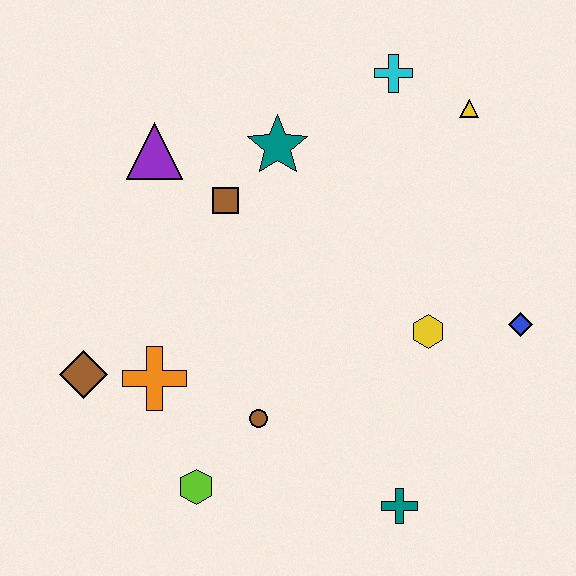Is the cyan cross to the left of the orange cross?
No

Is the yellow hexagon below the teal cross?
No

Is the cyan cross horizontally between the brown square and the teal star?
No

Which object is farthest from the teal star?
The teal cross is farthest from the teal star.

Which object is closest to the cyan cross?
The yellow triangle is closest to the cyan cross.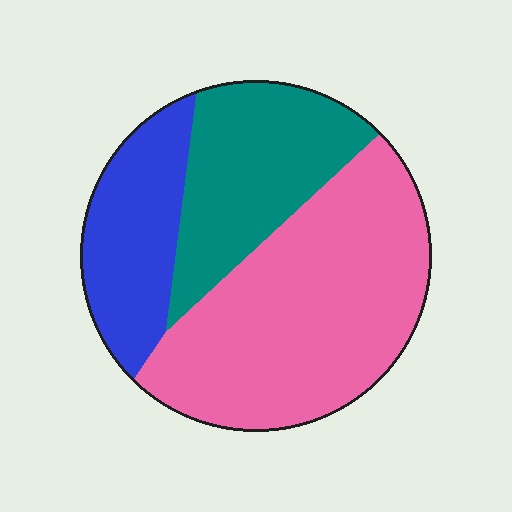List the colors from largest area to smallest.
From largest to smallest: pink, teal, blue.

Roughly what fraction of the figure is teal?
Teal takes up between a quarter and a half of the figure.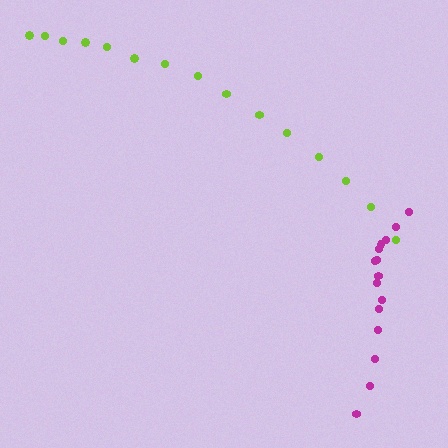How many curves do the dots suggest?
There are 2 distinct paths.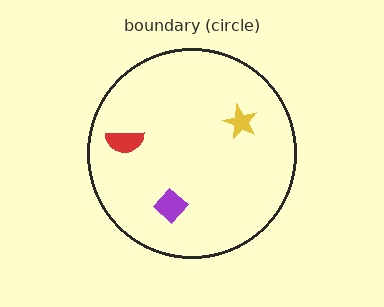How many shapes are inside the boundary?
3 inside, 0 outside.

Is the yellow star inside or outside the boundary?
Inside.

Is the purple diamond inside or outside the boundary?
Inside.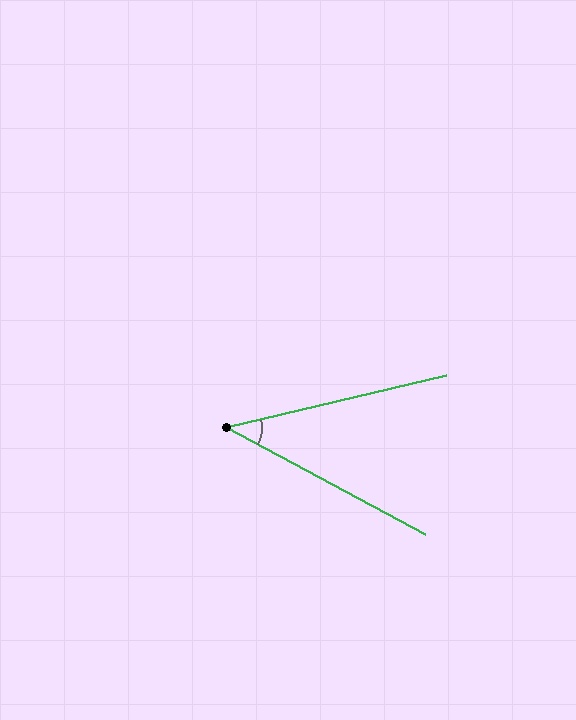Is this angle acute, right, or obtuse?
It is acute.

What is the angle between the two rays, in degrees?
Approximately 42 degrees.